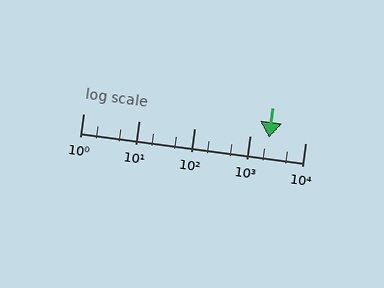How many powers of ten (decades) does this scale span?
The scale spans 4 decades, from 1 to 10000.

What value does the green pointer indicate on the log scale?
The pointer indicates approximately 2200.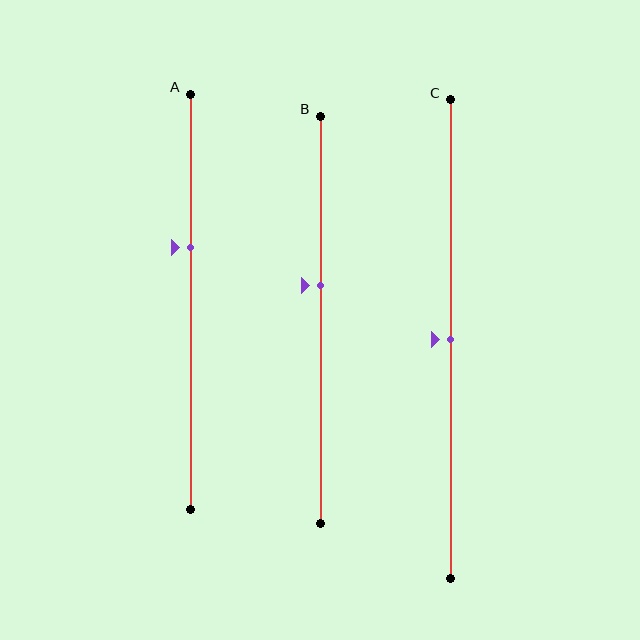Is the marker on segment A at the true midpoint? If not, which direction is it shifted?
No, the marker on segment A is shifted upward by about 13% of the segment length.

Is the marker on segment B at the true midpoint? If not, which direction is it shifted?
No, the marker on segment B is shifted upward by about 8% of the segment length.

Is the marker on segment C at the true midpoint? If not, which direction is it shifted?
Yes, the marker on segment C is at the true midpoint.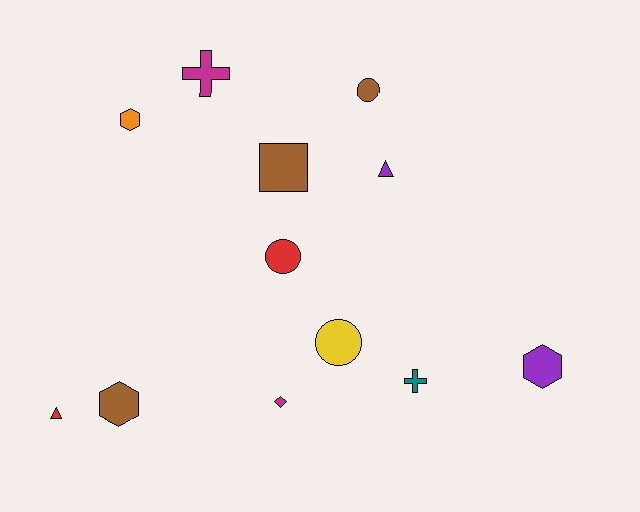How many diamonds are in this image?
There is 1 diamond.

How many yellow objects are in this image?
There is 1 yellow object.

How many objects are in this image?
There are 12 objects.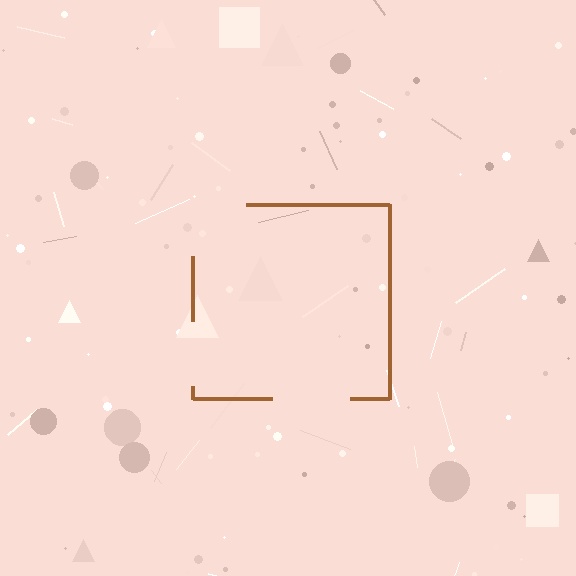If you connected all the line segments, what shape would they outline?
They would outline a square.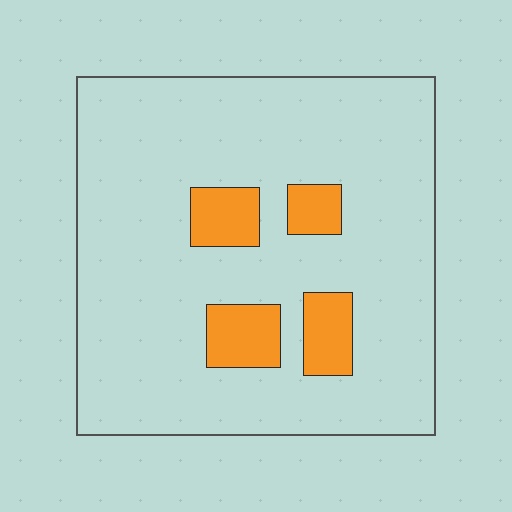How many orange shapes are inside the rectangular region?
4.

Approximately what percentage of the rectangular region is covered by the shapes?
Approximately 10%.